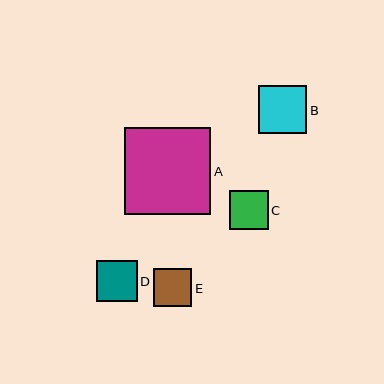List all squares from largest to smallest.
From largest to smallest: A, B, D, C, E.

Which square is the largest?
Square A is the largest with a size of approximately 87 pixels.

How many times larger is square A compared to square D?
Square A is approximately 2.1 times the size of square D.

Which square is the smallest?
Square E is the smallest with a size of approximately 39 pixels.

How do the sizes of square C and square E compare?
Square C and square E are approximately the same size.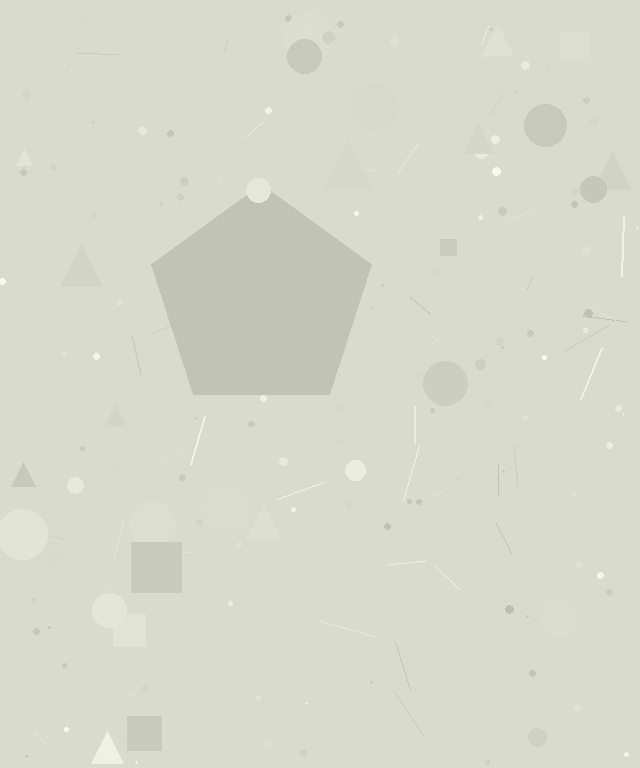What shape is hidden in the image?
A pentagon is hidden in the image.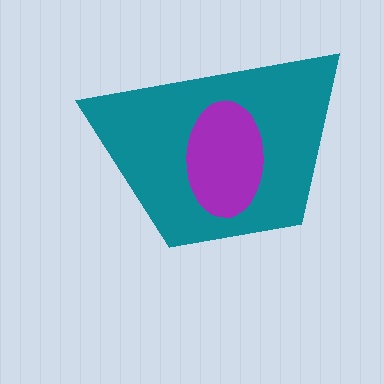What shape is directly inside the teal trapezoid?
The purple ellipse.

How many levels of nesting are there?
2.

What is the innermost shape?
The purple ellipse.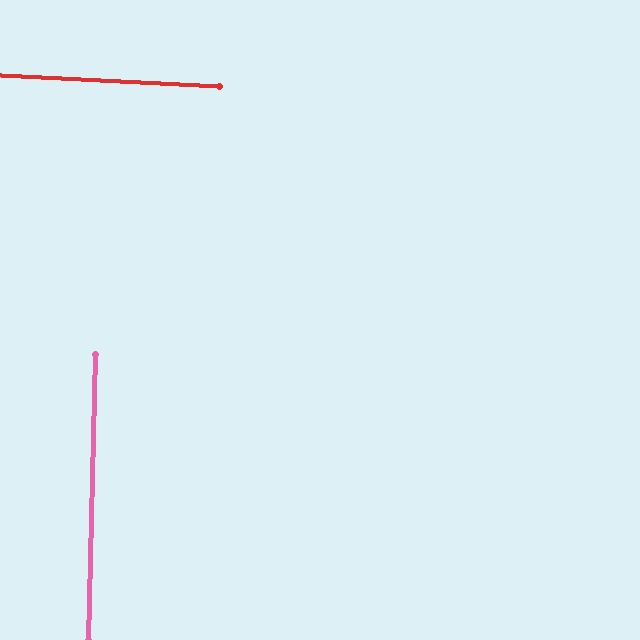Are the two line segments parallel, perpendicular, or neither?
Perpendicular — they meet at approximately 88°.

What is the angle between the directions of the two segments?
Approximately 88 degrees.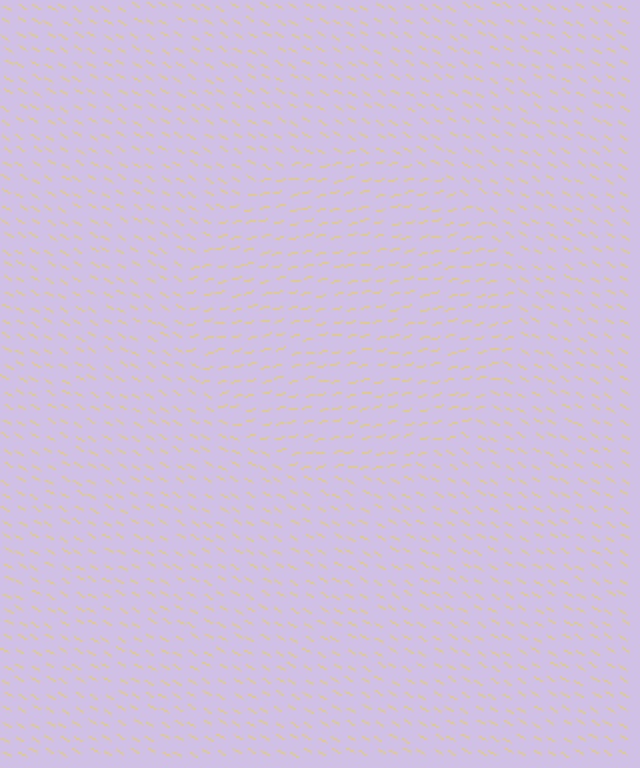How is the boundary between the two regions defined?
The boundary is defined purely by a change in line orientation (approximately 45 degrees difference). All lines are the same color and thickness.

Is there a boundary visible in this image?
Yes, there is a texture boundary formed by a change in line orientation.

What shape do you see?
I see a circle.